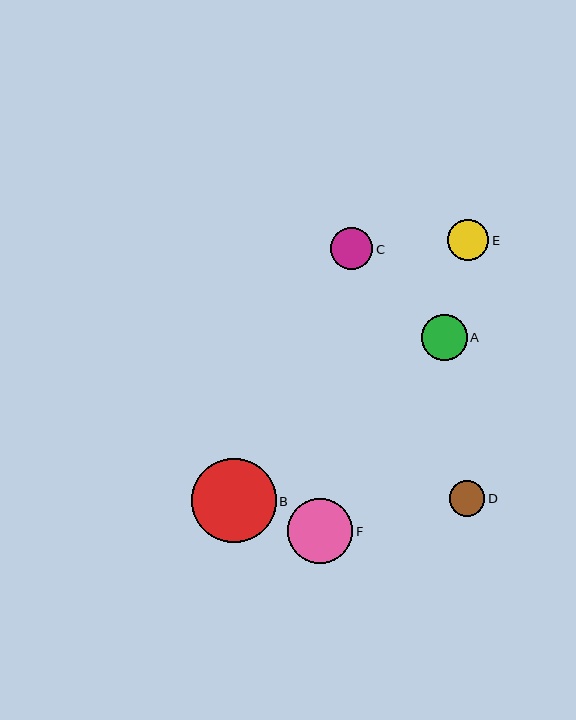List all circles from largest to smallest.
From largest to smallest: B, F, A, C, E, D.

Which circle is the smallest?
Circle D is the smallest with a size of approximately 36 pixels.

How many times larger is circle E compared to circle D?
Circle E is approximately 1.2 times the size of circle D.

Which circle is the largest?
Circle B is the largest with a size of approximately 84 pixels.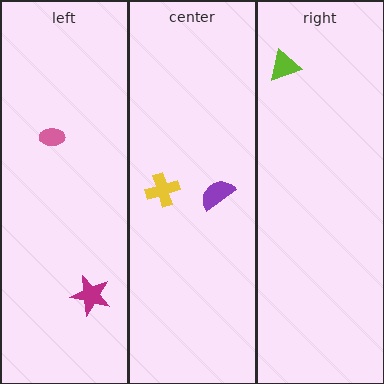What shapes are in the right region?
The lime triangle.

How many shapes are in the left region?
2.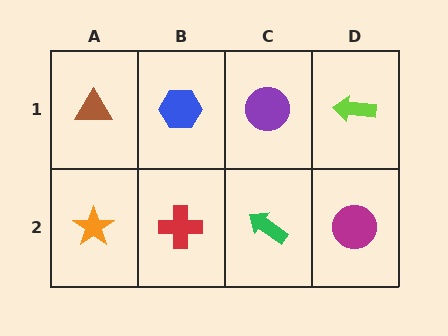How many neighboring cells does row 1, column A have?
2.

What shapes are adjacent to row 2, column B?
A blue hexagon (row 1, column B), an orange star (row 2, column A), a green arrow (row 2, column C).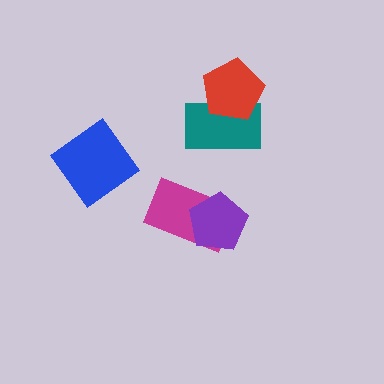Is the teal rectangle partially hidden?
Yes, it is partially covered by another shape.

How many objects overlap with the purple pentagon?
1 object overlaps with the purple pentagon.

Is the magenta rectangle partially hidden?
Yes, it is partially covered by another shape.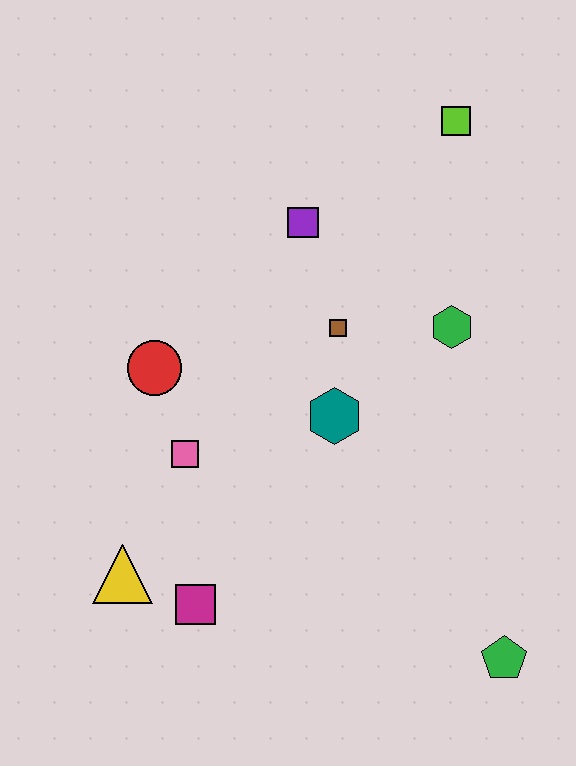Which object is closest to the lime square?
The purple square is closest to the lime square.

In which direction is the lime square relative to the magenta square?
The lime square is above the magenta square.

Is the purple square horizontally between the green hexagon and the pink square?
Yes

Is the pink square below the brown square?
Yes